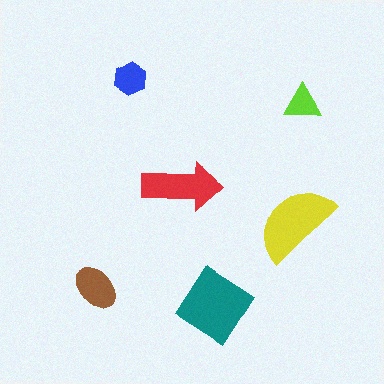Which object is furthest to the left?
The brown ellipse is leftmost.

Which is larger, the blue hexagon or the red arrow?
The red arrow.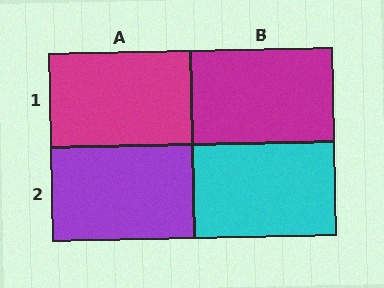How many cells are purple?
1 cell is purple.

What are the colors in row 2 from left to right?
Purple, cyan.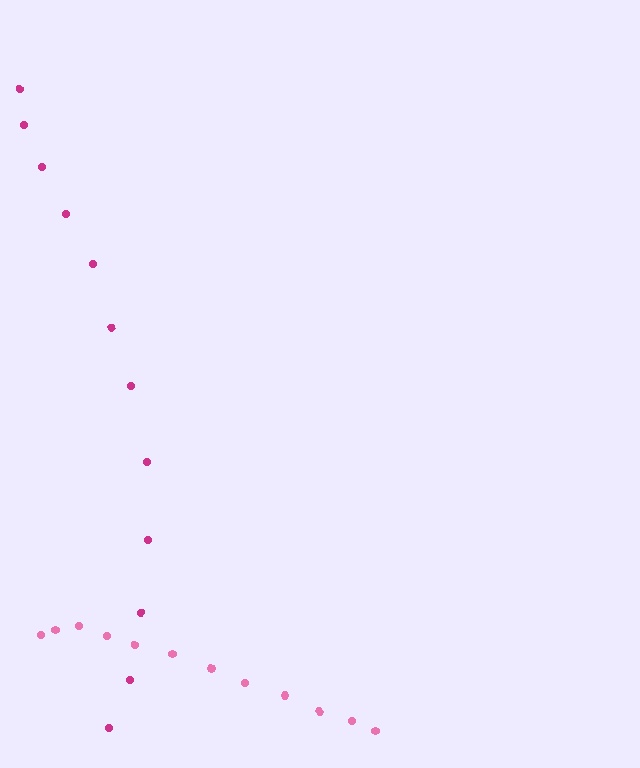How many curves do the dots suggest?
There are 2 distinct paths.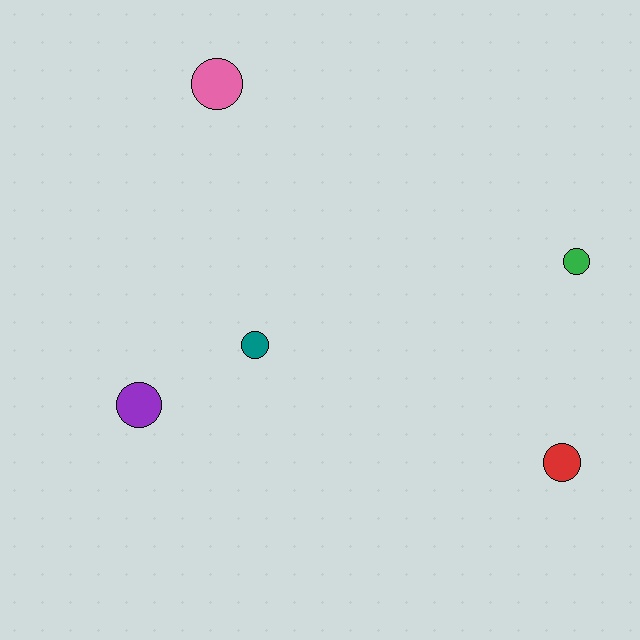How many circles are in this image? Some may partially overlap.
There are 5 circles.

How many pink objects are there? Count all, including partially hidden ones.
There is 1 pink object.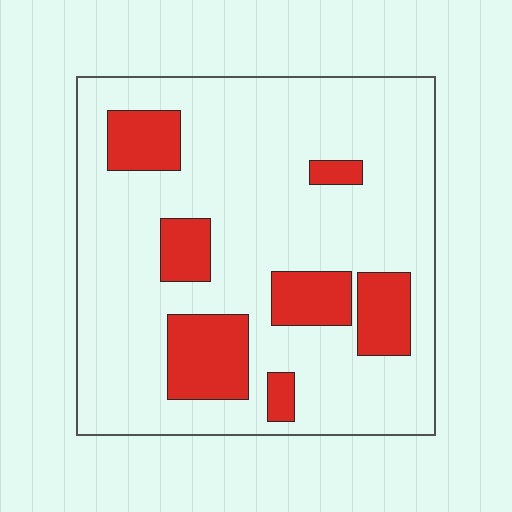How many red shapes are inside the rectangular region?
7.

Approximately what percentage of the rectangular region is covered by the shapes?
Approximately 20%.